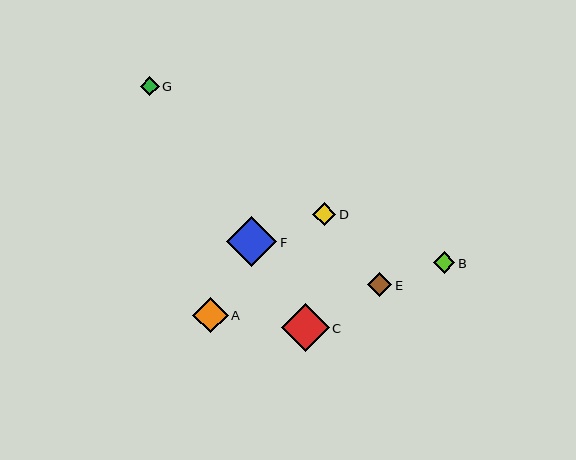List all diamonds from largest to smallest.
From largest to smallest: F, C, A, E, D, B, G.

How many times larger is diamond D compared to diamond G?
Diamond D is approximately 1.2 times the size of diamond G.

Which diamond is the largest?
Diamond F is the largest with a size of approximately 50 pixels.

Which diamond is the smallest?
Diamond G is the smallest with a size of approximately 19 pixels.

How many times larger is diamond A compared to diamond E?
Diamond A is approximately 1.5 times the size of diamond E.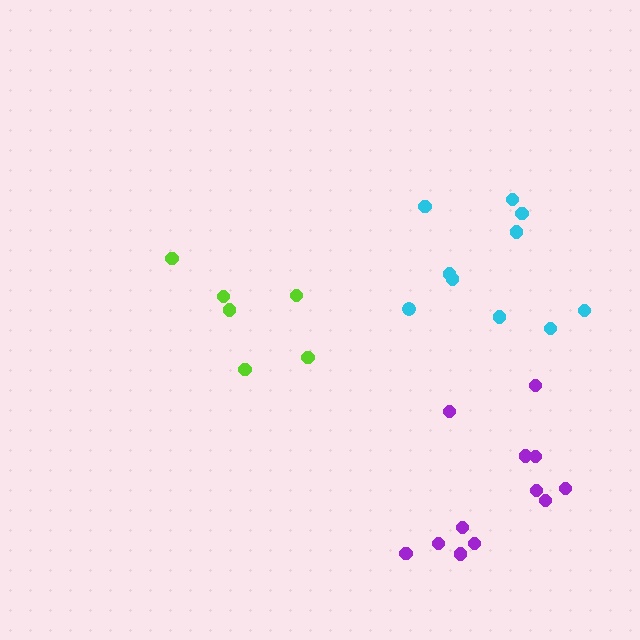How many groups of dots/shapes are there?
There are 3 groups.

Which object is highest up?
The cyan cluster is topmost.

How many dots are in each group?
Group 1: 6 dots, Group 2: 10 dots, Group 3: 12 dots (28 total).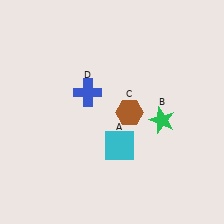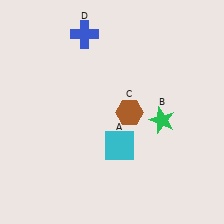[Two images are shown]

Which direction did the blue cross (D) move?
The blue cross (D) moved up.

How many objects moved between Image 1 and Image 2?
1 object moved between the two images.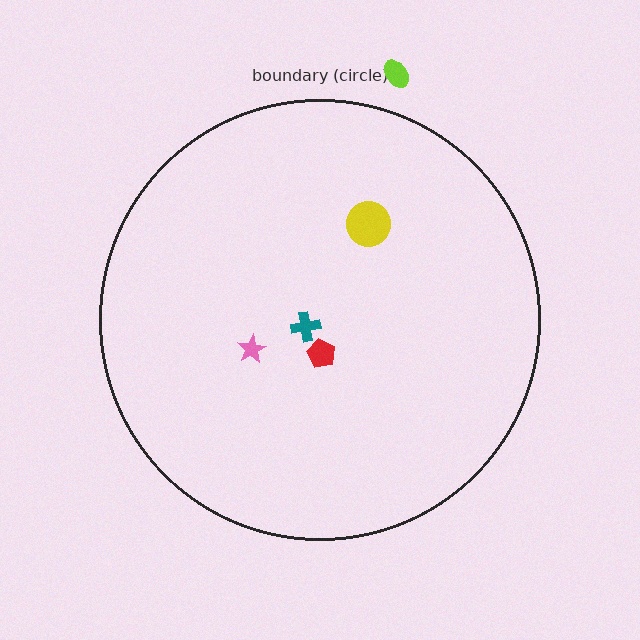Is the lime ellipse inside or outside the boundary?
Outside.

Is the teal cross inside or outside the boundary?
Inside.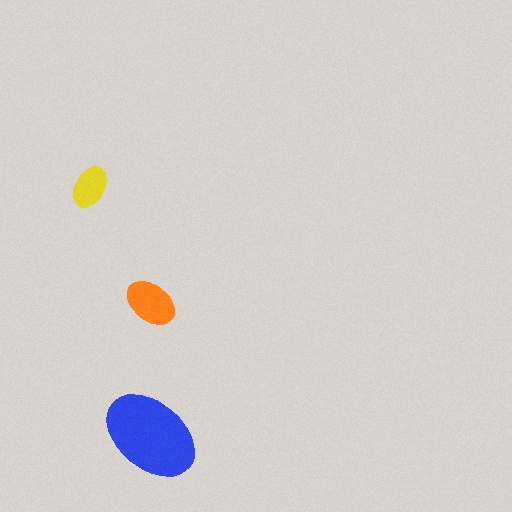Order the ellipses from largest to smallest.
the blue one, the orange one, the yellow one.